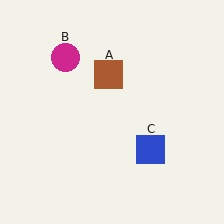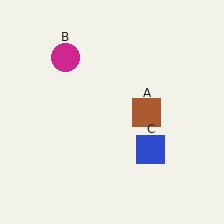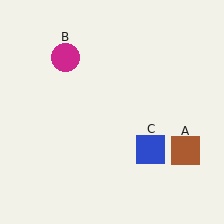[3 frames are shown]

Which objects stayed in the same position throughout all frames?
Magenta circle (object B) and blue square (object C) remained stationary.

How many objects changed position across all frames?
1 object changed position: brown square (object A).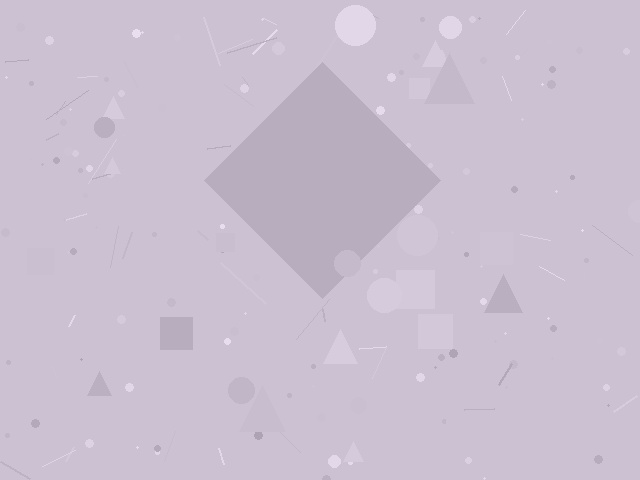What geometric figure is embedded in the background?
A diamond is embedded in the background.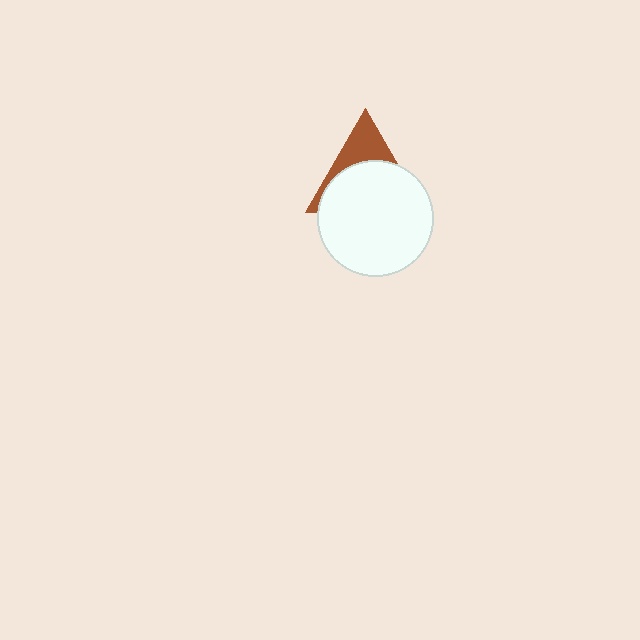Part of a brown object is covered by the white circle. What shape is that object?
It is a triangle.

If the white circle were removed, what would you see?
You would see the complete brown triangle.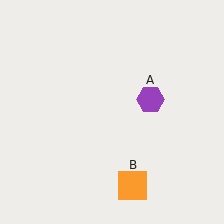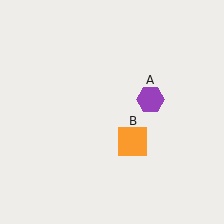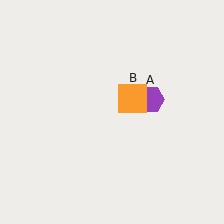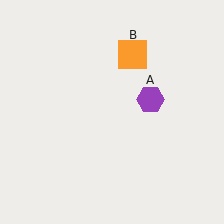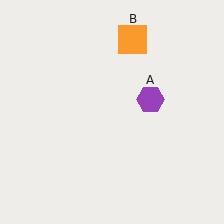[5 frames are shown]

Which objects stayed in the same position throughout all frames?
Purple hexagon (object A) remained stationary.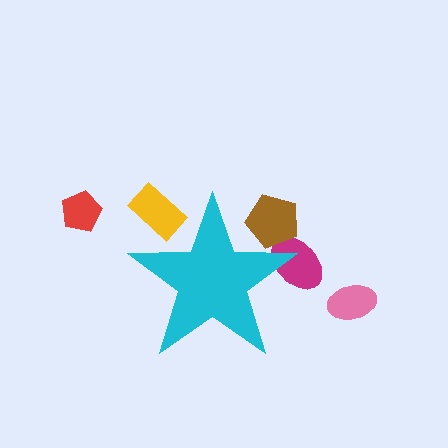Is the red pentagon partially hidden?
No, the red pentagon is fully visible.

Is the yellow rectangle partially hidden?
Yes, the yellow rectangle is partially hidden behind the cyan star.